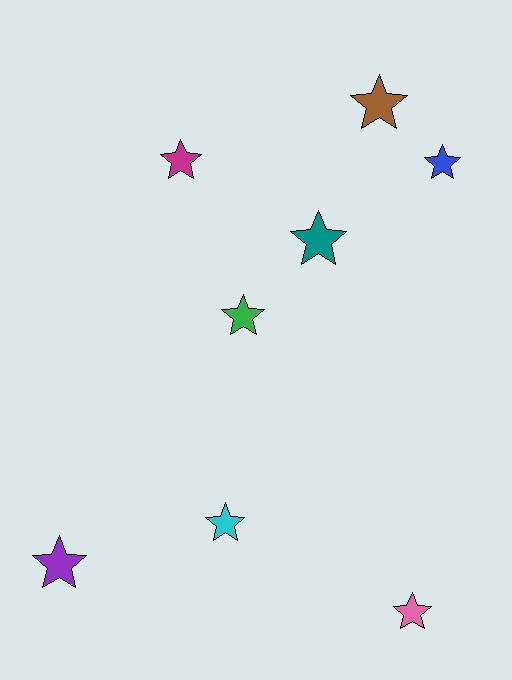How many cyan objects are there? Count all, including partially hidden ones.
There is 1 cyan object.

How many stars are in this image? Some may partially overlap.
There are 8 stars.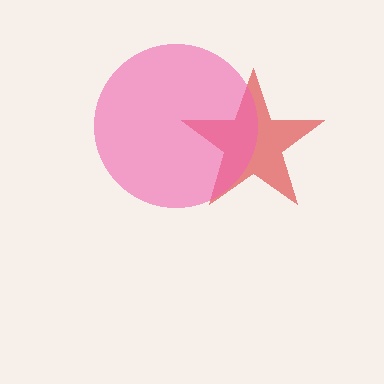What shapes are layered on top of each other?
The layered shapes are: a red star, a pink circle.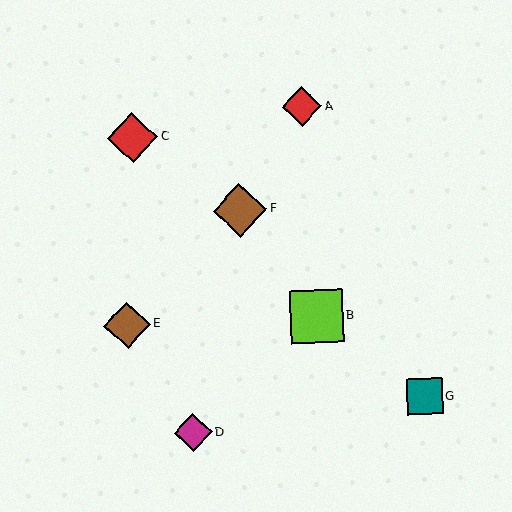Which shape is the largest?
The brown diamond (labeled F) is the largest.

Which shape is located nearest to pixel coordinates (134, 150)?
The red diamond (labeled C) at (132, 138) is nearest to that location.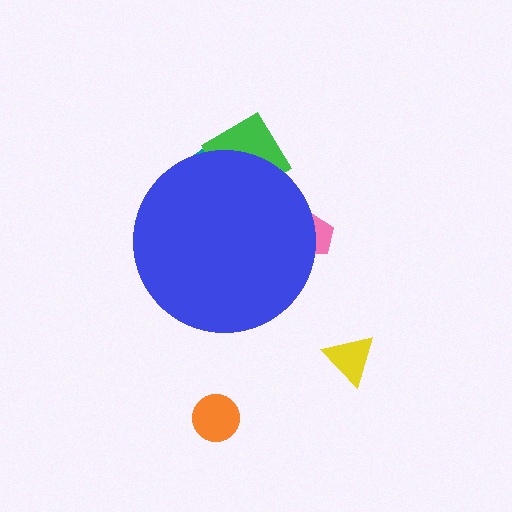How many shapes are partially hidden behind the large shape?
3 shapes are partially hidden.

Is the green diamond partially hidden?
Yes, the green diamond is partially hidden behind the blue circle.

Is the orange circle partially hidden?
No, the orange circle is fully visible.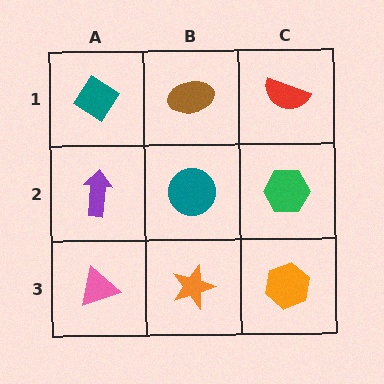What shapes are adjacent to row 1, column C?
A green hexagon (row 2, column C), a brown ellipse (row 1, column B).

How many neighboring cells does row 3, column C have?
2.